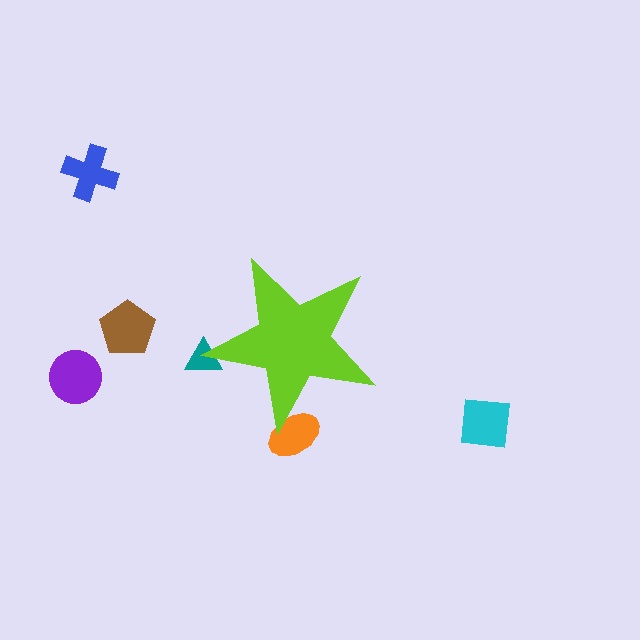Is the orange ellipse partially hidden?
Yes, the orange ellipse is partially hidden behind the lime star.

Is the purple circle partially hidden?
No, the purple circle is fully visible.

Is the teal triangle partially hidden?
Yes, the teal triangle is partially hidden behind the lime star.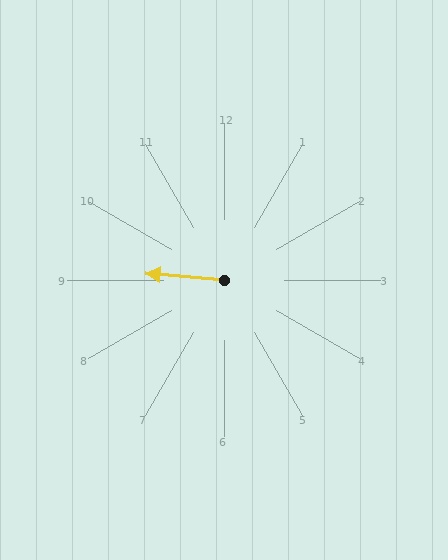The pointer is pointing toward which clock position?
Roughly 9 o'clock.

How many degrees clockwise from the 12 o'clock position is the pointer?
Approximately 275 degrees.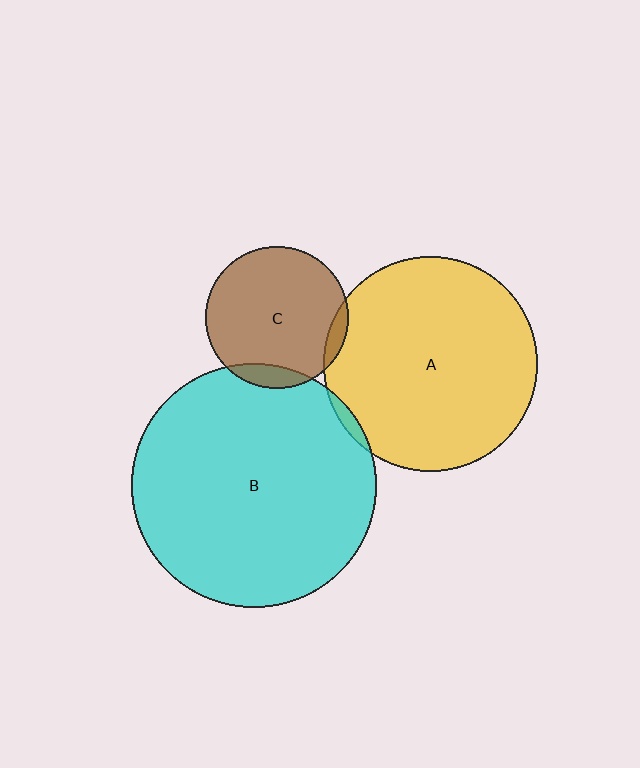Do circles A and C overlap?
Yes.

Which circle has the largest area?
Circle B (cyan).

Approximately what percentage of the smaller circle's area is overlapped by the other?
Approximately 5%.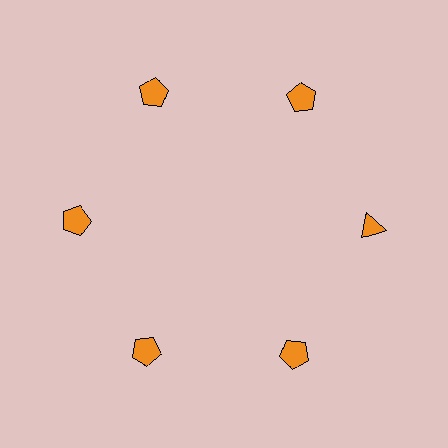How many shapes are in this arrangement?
There are 6 shapes arranged in a ring pattern.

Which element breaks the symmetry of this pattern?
The orange triangle at roughly the 3 o'clock position breaks the symmetry. All other shapes are orange pentagons.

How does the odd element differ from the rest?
It has a different shape: triangle instead of pentagon.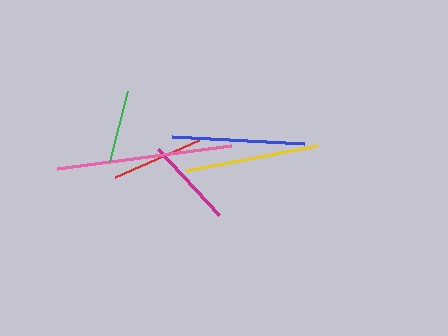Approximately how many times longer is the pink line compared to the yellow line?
The pink line is approximately 1.3 times the length of the yellow line.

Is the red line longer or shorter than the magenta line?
The red line is longer than the magenta line.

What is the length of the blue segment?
The blue segment is approximately 132 pixels long.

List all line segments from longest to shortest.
From longest to shortest: pink, yellow, blue, red, magenta, green.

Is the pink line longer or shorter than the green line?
The pink line is longer than the green line.